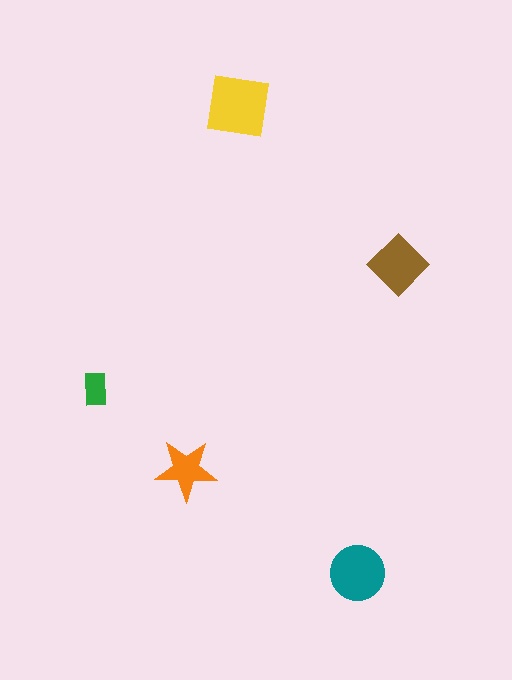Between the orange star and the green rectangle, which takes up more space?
The orange star.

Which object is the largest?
The yellow square.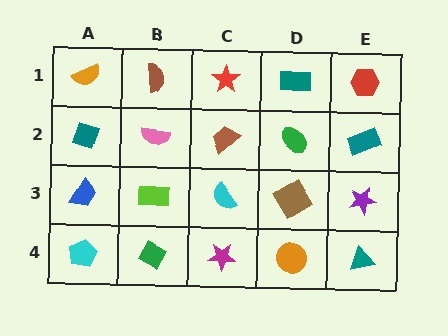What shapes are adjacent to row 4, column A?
A blue trapezoid (row 3, column A), a green diamond (row 4, column B).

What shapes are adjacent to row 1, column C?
A brown trapezoid (row 2, column C), a brown semicircle (row 1, column B), a teal rectangle (row 1, column D).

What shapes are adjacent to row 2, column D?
A teal rectangle (row 1, column D), a brown diamond (row 3, column D), a brown trapezoid (row 2, column C), a teal rectangle (row 2, column E).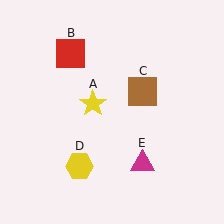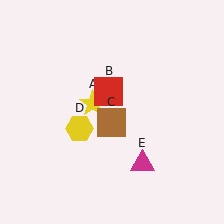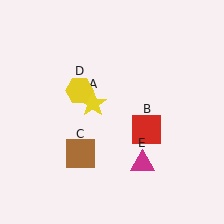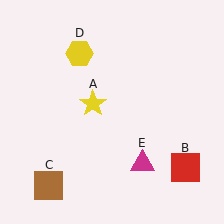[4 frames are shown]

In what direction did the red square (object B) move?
The red square (object B) moved down and to the right.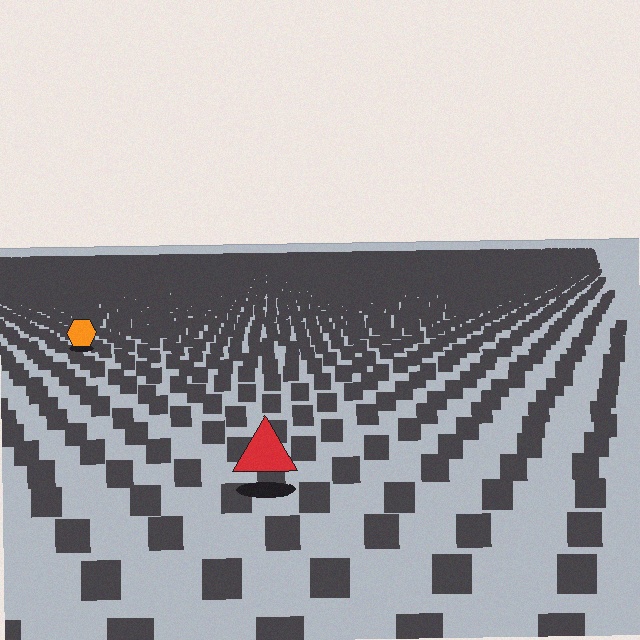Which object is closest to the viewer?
The red triangle is closest. The texture marks near it are larger and more spread out.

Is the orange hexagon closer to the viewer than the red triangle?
No. The red triangle is closer — you can tell from the texture gradient: the ground texture is coarser near it.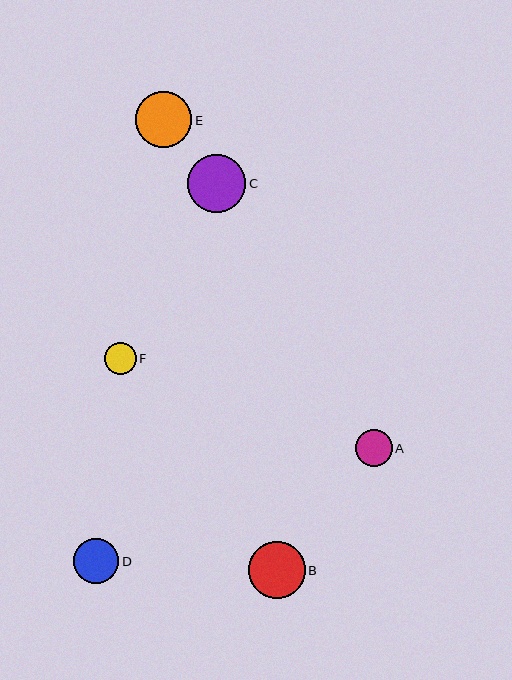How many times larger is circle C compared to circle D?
Circle C is approximately 1.3 times the size of circle D.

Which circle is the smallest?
Circle F is the smallest with a size of approximately 32 pixels.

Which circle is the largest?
Circle C is the largest with a size of approximately 58 pixels.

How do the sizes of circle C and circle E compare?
Circle C and circle E are approximately the same size.